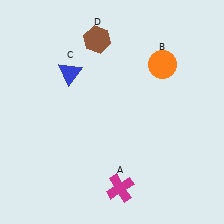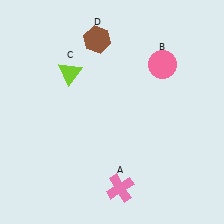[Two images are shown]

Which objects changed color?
A changed from magenta to pink. B changed from orange to pink. C changed from blue to lime.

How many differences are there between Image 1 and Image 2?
There are 3 differences between the two images.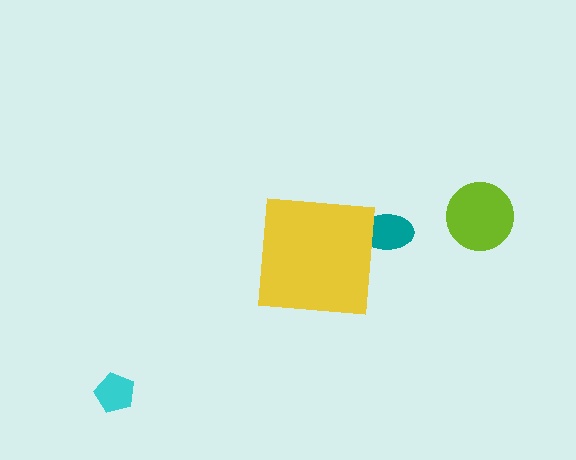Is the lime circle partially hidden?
No, the lime circle is fully visible.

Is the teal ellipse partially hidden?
Yes, the teal ellipse is partially hidden behind the yellow square.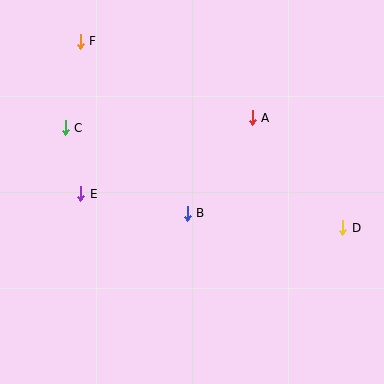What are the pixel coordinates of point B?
Point B is at (187, 213).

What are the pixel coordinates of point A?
Point A is at (252, 118).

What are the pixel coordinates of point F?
Point F is at (80, 41).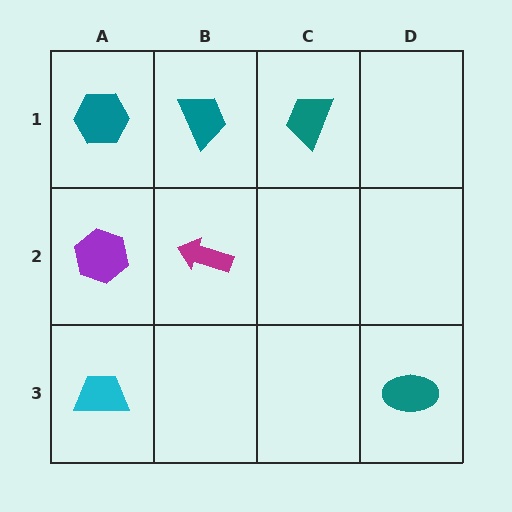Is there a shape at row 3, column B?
No, that cell is empty.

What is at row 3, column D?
A teal ellipse.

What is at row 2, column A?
A purple hexagon.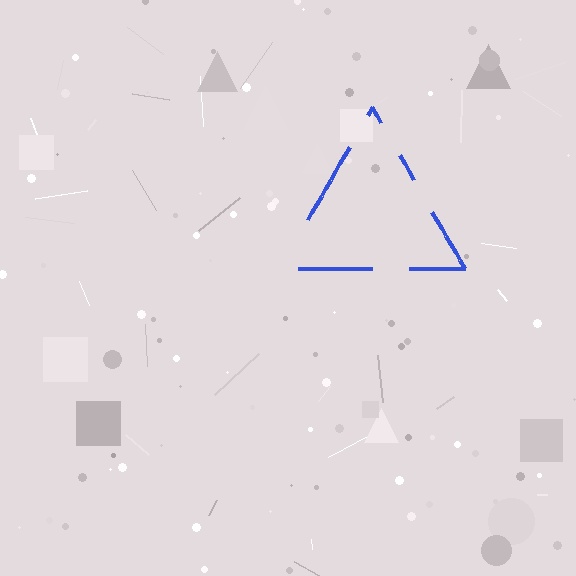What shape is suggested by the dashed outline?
The dashed outline suggests a triangle.